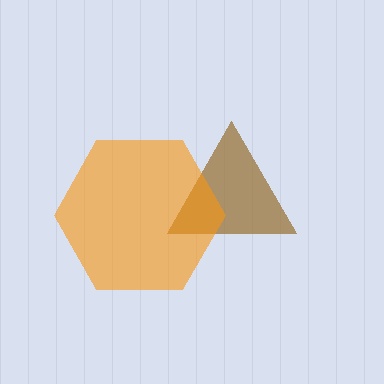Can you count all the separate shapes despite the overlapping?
Yes, there are 2 separate shapes.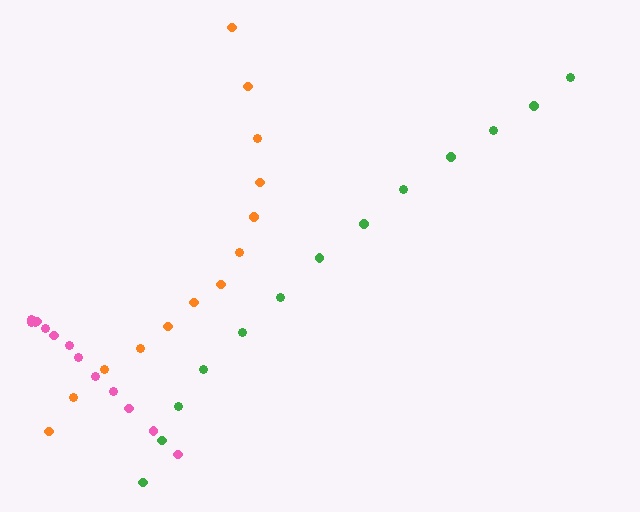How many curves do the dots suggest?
There are 3 distinct paths.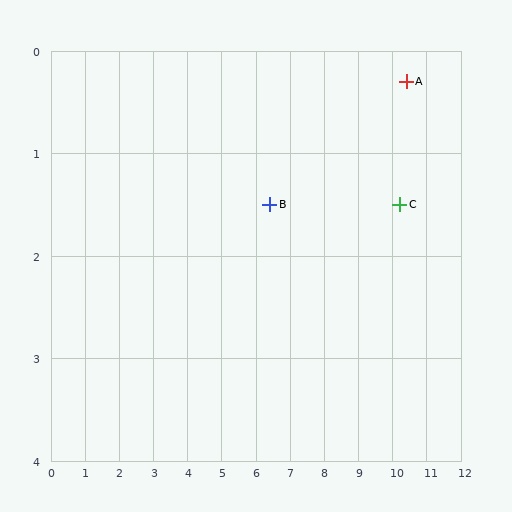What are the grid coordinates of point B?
Point B is at approximately (6.4, 1.5).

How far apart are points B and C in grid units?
Points B and C are about 3.8 grid units apart.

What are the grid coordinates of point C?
Point C is at approximately (10.2, 1.5).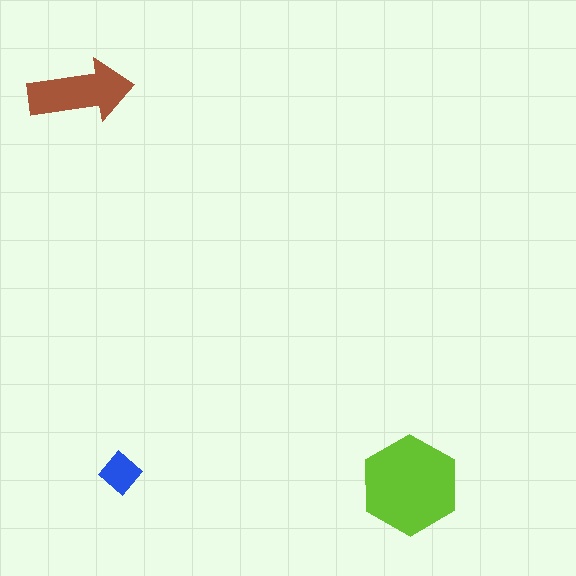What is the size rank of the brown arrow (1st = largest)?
2nd.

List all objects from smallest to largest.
The blue diamond, the brown arrow, the lime hexagon.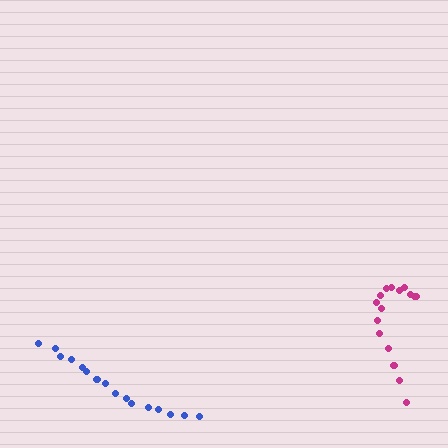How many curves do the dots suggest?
There are 2 distinct paths.